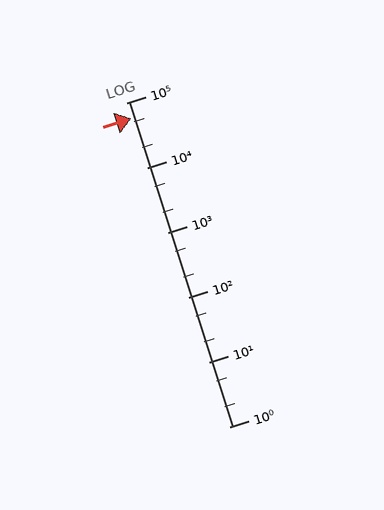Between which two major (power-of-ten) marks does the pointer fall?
The pointer is between 10000 and 100000.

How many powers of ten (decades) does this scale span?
The scale spans 5 decades, from 1 to 100000.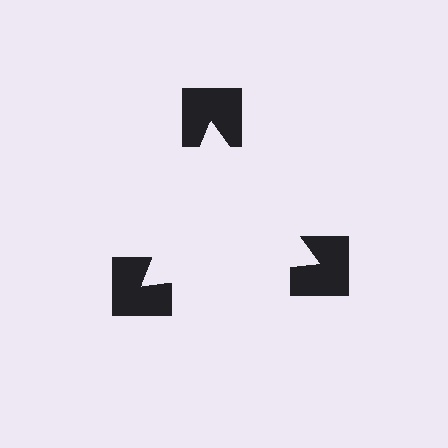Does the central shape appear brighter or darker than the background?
It typically appears slightly brighter than the background, even though no actual brightness change is drawn.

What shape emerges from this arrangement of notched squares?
An illusory triangle — its edges are inferred from the aligned wedge cuts in the notched squares, not physically drawn.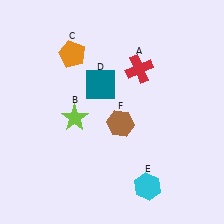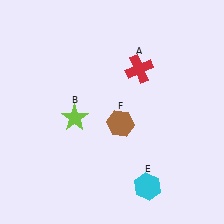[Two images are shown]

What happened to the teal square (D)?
The teal square (D) was removed in Image 2. It was in the top-left area of Image 1.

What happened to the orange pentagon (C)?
The orange pentagon (C) was removed in Image 2. It was in the top-left area of Image 1.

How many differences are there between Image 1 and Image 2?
There are 2 differences between the two images.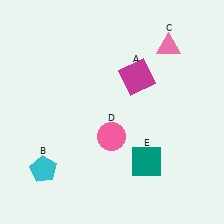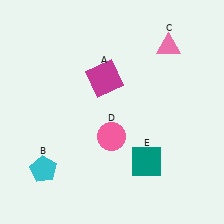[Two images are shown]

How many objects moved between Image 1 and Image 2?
1 object moved between the two images.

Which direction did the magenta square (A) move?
The magenta square (A) moved left.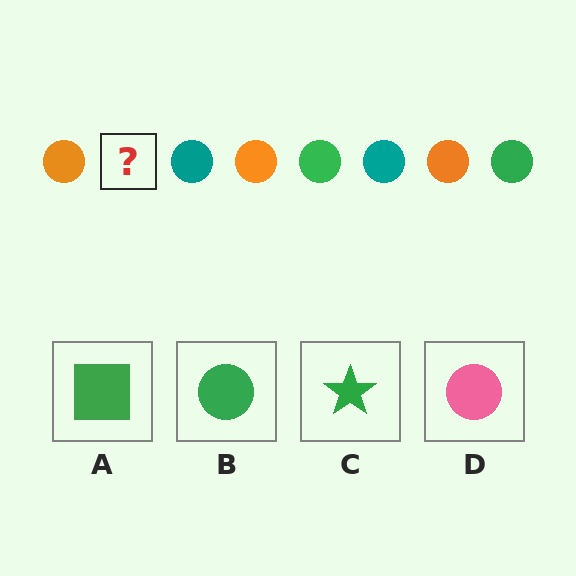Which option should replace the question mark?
Option B.